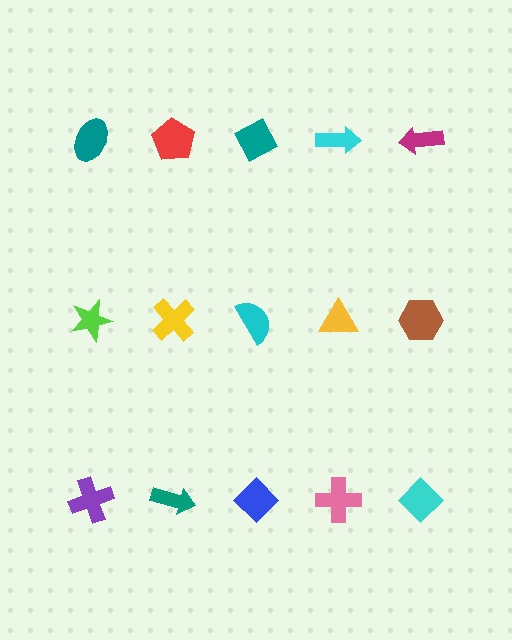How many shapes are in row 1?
5 shapes.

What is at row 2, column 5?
A brown hexagon.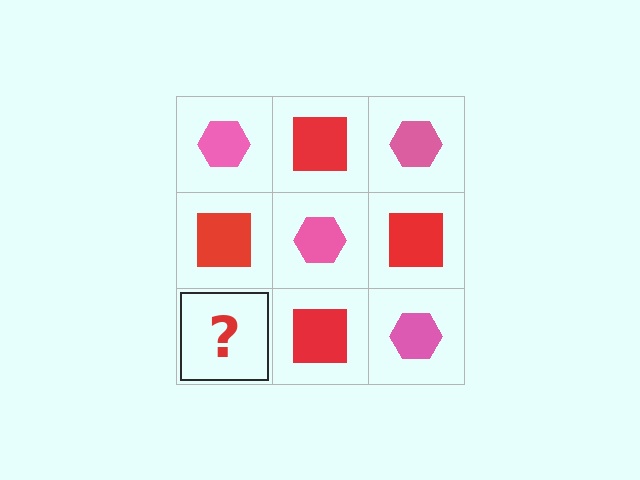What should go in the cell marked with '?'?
The missing cell should contain a pink hexagon.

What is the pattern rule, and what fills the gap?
The rule is that it alternates pink hexagon and red square in a checkerboard pattern. The gap should be filled with a pink hexagon.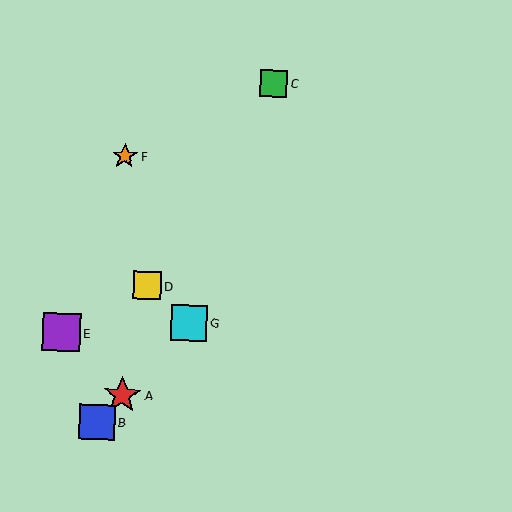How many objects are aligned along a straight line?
3 objects (A, B, G) are aligned along a straight line.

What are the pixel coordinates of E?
Object E is at (62, 332).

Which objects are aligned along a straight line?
Objects A, B, G are aligned along a straight line.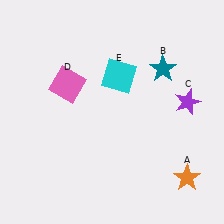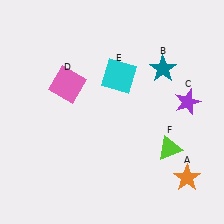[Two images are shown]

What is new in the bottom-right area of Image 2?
A lime triangle (F) was added in the bottom-right area of Image 2.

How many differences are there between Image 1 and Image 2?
There is 1 difference between the two images.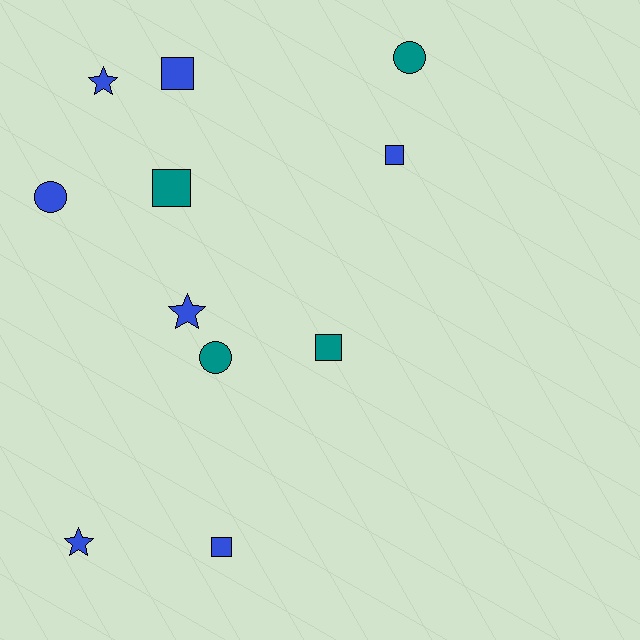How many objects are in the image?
There are 11 objects.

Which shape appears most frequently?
Square, with 5 objects.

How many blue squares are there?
There are 3 blue squares.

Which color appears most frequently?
Blue, with 7 objects.